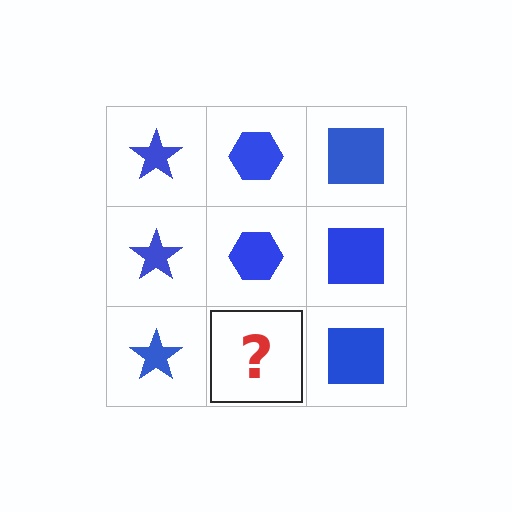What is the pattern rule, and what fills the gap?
The rule is that each column has a consistent shape. The gap should be filled with a blue hexagon.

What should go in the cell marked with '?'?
The missing cell should contain a blue hexagon.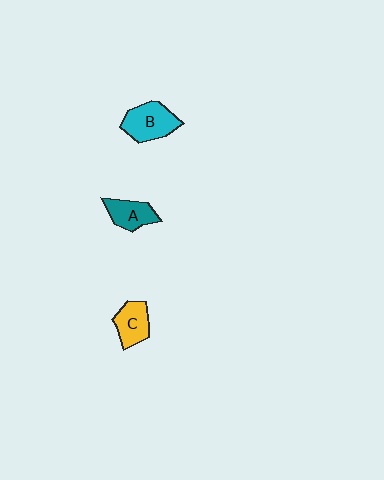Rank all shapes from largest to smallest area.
From largest to smallest: B (cyan), C (yellow), A (teal).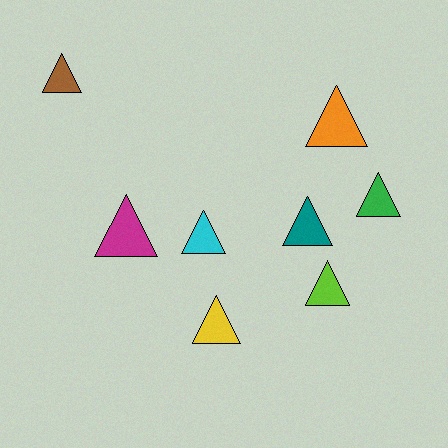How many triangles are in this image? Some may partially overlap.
There are 8 triangles.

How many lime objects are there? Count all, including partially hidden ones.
There is 1 lime object.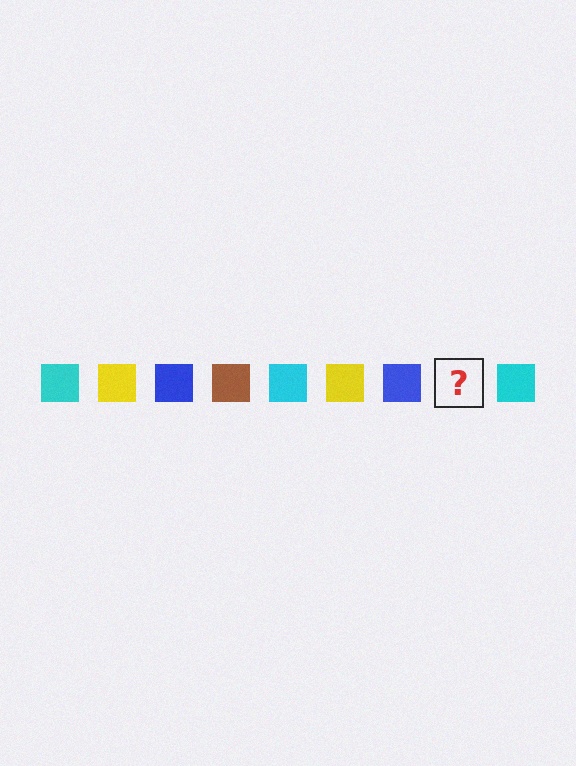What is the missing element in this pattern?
The missing element is a brown square.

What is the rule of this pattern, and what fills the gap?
The rule is that the pattern cycles through cyan, yellow, blue, brown squares. The gap should be filled with a brown square.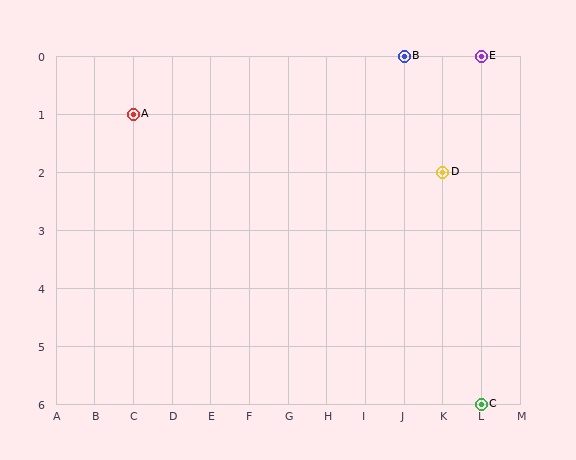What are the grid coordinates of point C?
Point C is at grid coordinates (L, 6).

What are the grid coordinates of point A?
Point A is at grid coordinates (C, 1).